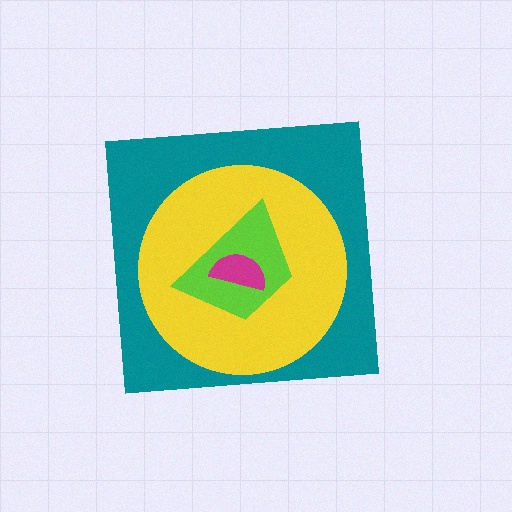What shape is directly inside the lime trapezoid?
The magenta semicircle.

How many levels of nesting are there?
4.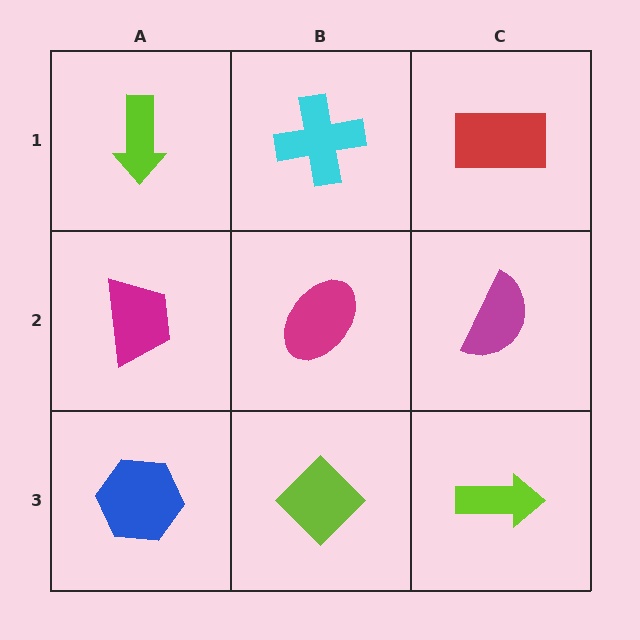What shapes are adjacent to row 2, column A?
A lime arrow (row 1, column A), a blue hexagon (row 3, column A), a magenta ellipse (row 2, column B).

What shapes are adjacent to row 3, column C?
A magenta semicircle (row 2, column C), a lime diamond (row 3, column B).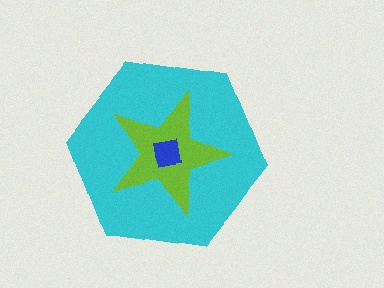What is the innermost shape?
The blue square.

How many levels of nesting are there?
3.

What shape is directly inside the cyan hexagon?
The lime star.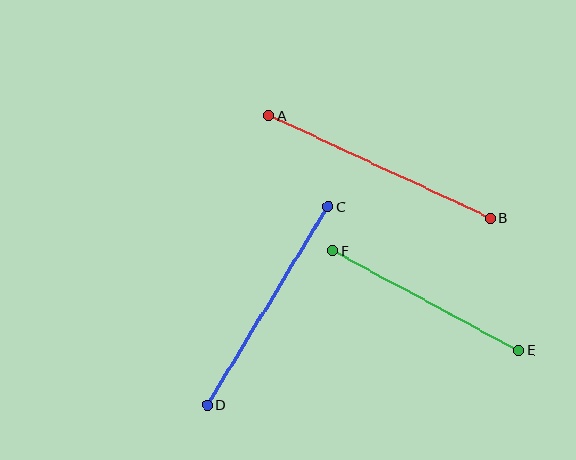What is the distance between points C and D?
The distance is approximately 233 pixels.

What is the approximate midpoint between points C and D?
The midpoint is at approximately (268, 306) pixels.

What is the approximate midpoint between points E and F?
The midpoint is at approximately (425, 301) pixels.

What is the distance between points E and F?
The distance is approximately 211 pixels.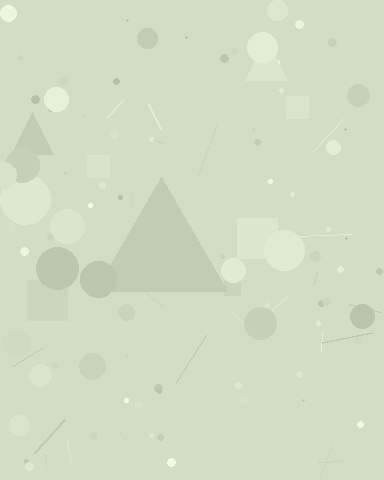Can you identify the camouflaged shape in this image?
The camouflaged shape is a triangle.